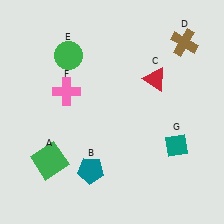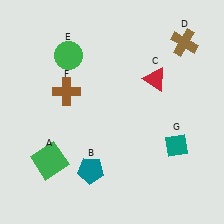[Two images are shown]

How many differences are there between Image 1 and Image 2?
There is 1 difference between the two images.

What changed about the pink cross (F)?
In Image 1, F is pink. In Image 2, it changed to brown.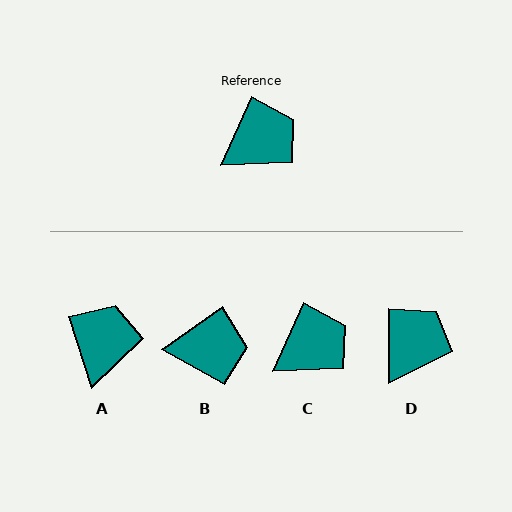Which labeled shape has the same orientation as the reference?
C.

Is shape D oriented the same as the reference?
No, it is off by about 25 degrees.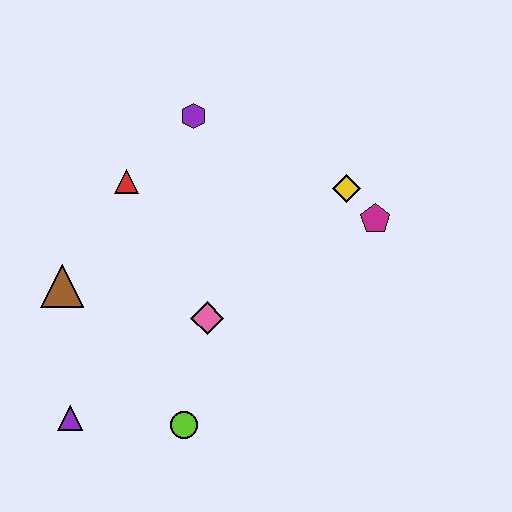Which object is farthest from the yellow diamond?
The purple triangle is farthest from the yellow diamond.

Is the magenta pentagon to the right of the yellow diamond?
Yes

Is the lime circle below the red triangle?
Yes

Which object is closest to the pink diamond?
The lime circle is closest to the pink diamond.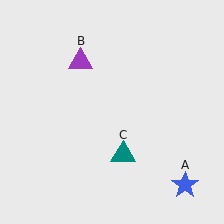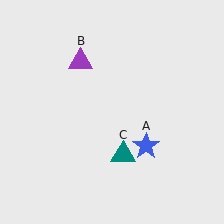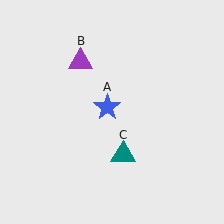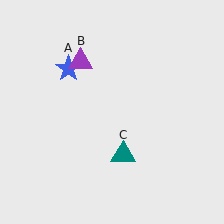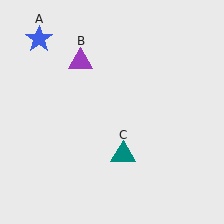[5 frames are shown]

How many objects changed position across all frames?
1 object changed position: blue star (object A).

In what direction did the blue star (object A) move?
The blue star (object A) moved up and to the left.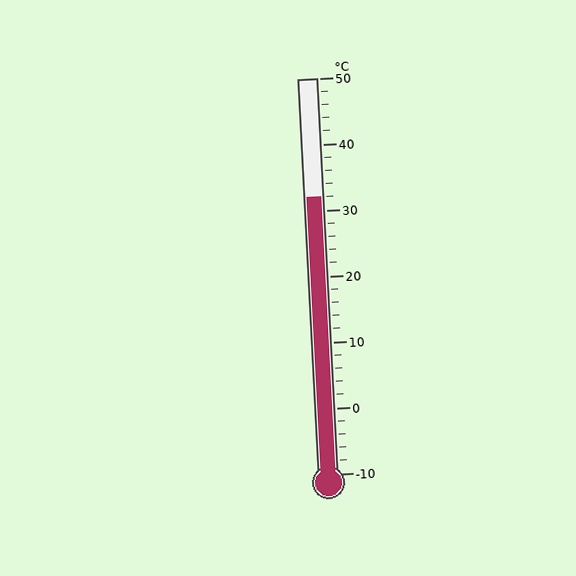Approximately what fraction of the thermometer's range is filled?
The thermometer is filled to approximately 70% of its range.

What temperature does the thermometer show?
The thermometer shows approximately 32°C.